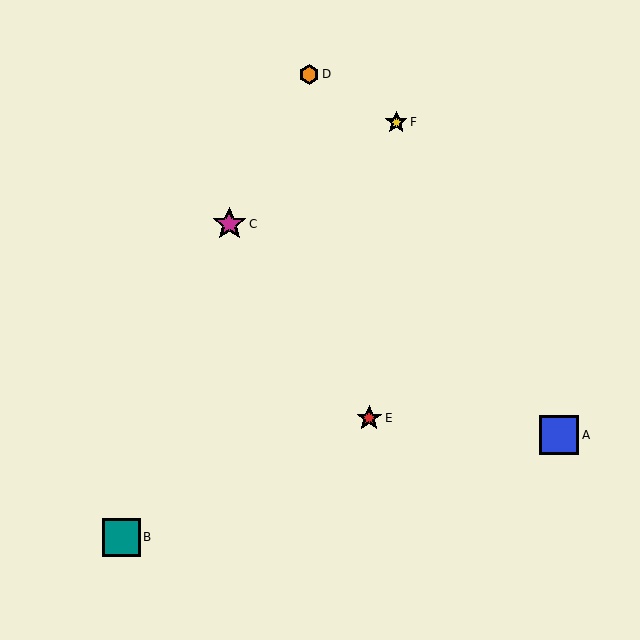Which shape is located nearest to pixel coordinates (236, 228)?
The magenta star (labeled C) at (229, 224) is nearest to that location.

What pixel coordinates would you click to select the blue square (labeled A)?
Click at (559, 435) to select the blue square A.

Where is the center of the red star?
The center of the red star is at (369, 418).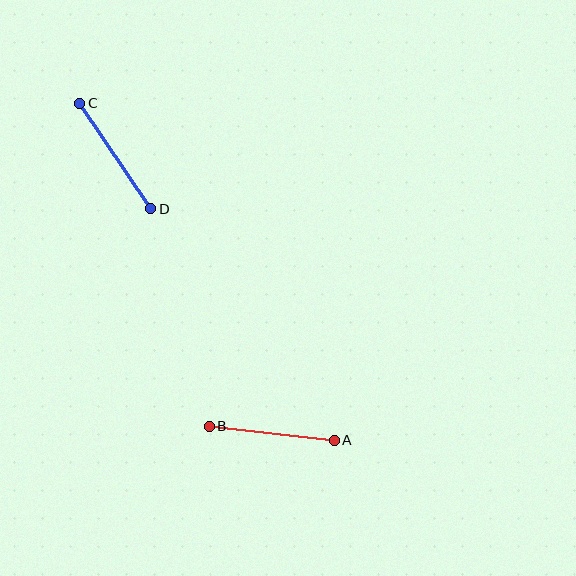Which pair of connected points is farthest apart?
Points C and D are farthest apart.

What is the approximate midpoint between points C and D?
The midpoint is at approximately (115, 156) pixels.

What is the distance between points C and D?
The distance is approximately 127 pixels.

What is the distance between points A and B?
The distance is approximately 126 pixels.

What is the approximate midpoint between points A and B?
The midpoint is at approximately (272, 433) pixels.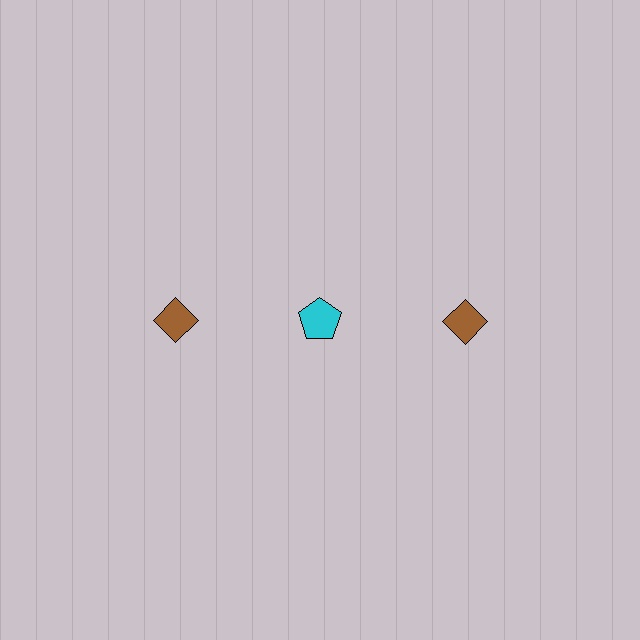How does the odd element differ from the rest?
It differs in both color (cyan instead of brown) and shape (pentagon instead of diamond).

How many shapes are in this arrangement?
There are 3 shapes arranged in a grid pattern.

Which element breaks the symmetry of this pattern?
The cyan pentagon in the top row, second from left column breaks the symmetry. All other shapes are brown diamonds.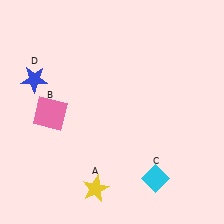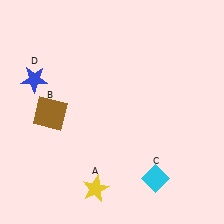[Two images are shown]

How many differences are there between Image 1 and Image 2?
There is 1 difference between the two images.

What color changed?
The square (B) changed from pink in Image 1 to brown in Image 2.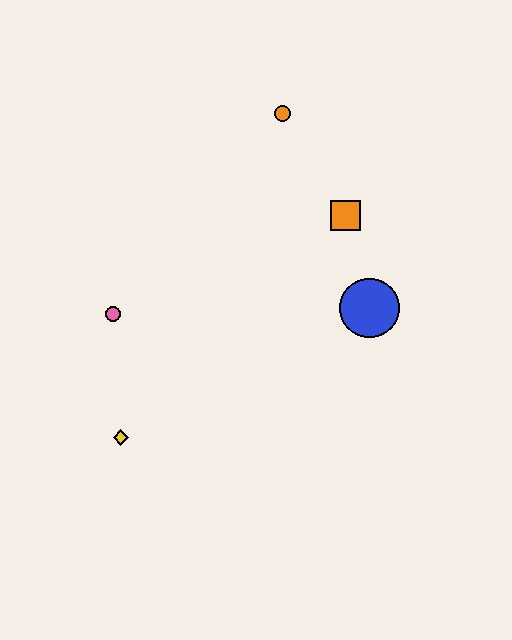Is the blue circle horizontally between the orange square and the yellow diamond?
No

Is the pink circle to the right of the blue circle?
No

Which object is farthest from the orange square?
The yellow diamond is farthest from the orange square.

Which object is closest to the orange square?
The blue circle is closest to the orange square.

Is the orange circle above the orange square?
Yes